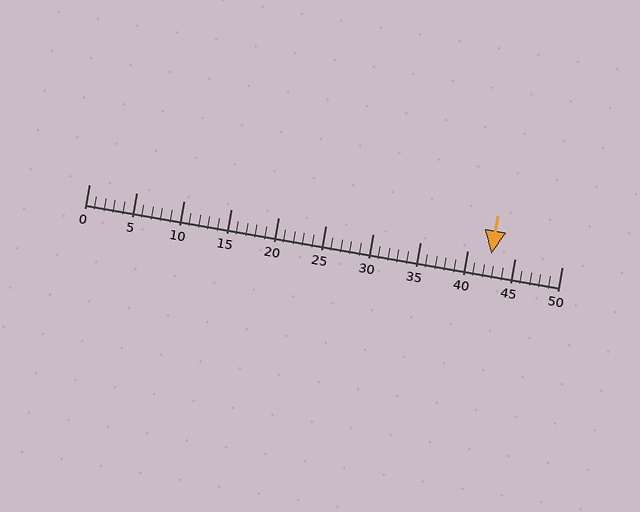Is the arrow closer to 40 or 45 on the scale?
The arrow is closer to 45.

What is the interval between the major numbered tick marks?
The major tick marks are spaced 5 units apart.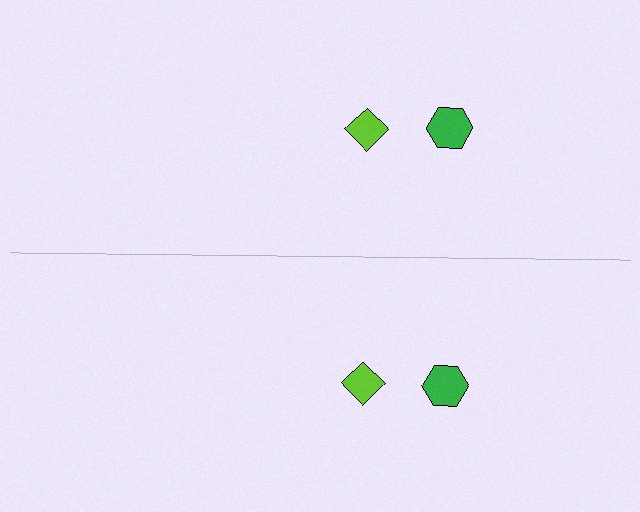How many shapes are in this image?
There are 4 shapes in this image.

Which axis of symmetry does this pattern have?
The pattern has a horizontal axis of symmetry running through the center of the image.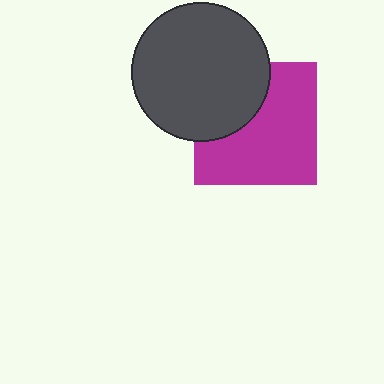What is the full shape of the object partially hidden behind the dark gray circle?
The partially hidden object is a magenta square.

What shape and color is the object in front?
The object in front is a dark gray circle.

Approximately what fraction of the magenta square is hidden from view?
Roughly 34% of the magenta square is hidden behind the dark gray circle.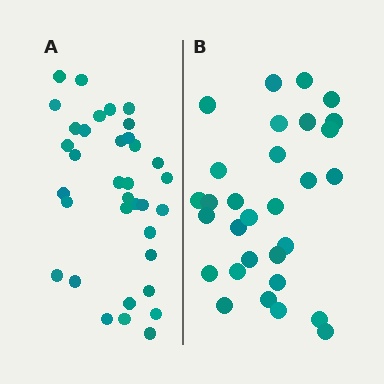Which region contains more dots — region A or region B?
Region A (the left region) has more dots.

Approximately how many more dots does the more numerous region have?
Region A has about 5 more dots than region B.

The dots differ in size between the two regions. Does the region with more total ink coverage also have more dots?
No. Region B has more total ink coverage because its dots are larger, but region A actually contains more individual dots. Total area can be misleading — the number of items is what matters here.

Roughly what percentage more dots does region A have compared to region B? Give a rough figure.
About 15% more.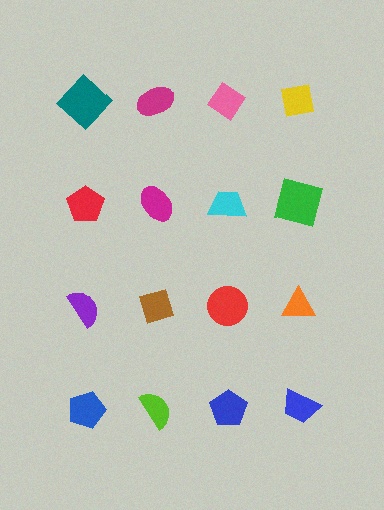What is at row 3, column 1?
A purple semicircle.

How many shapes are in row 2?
4 shapes.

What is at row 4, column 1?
A blue pentagon.